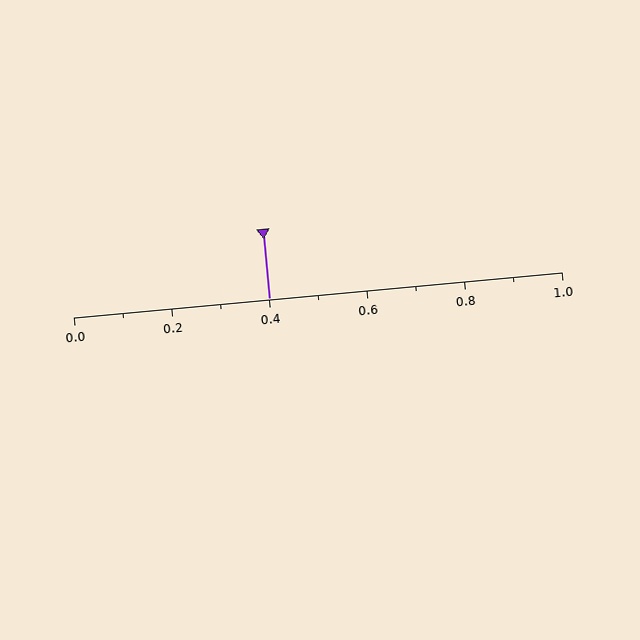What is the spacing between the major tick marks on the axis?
The major ticks are spaced 0.2 apart.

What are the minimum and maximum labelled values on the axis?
The axis runs from 0.0 to 1.0.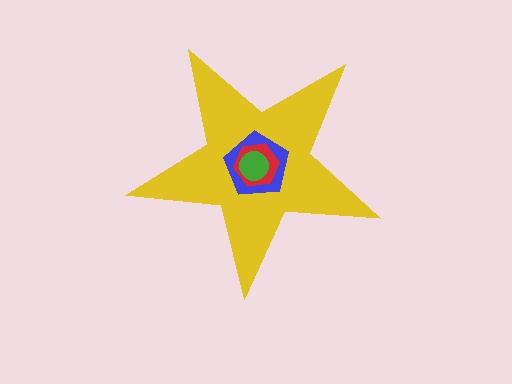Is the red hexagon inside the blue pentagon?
Yes.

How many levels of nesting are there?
4.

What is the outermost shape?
The yellow star.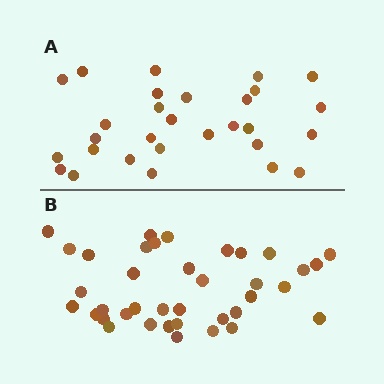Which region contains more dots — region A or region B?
Region B (the bottom region) has more dots.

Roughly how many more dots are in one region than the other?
Region B has roughly 8 or so more dots than region A.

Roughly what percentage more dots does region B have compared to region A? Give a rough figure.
About 30% more.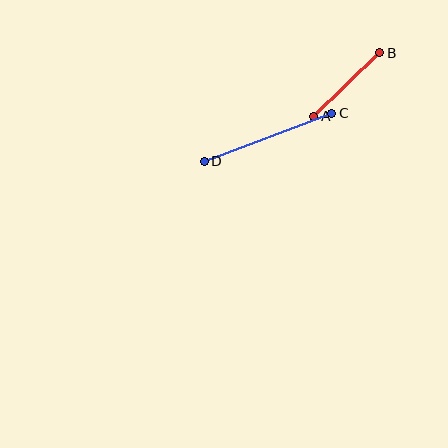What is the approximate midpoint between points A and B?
The midpoint is at approximately (347, 84) pixels.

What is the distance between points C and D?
The distance is approximately 136 pixels.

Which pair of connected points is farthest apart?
Points C and D are farthest apart.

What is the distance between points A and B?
The distance is approximately 92 pixels.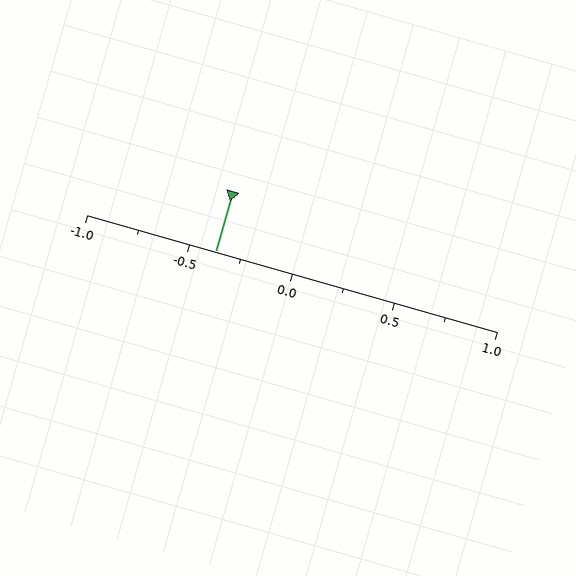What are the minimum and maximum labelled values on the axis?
The axis runs from -1.0 to 1.0.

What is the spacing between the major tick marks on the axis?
The major ticks are spaced 0.5 apart.